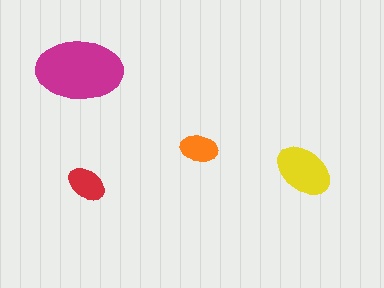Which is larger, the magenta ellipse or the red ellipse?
The magenta one.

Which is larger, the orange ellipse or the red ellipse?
The red one.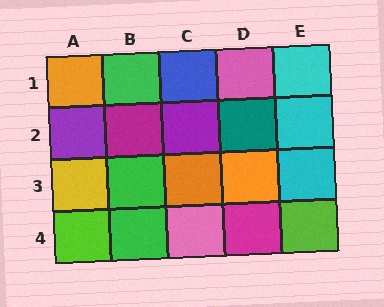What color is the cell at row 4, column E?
Lime.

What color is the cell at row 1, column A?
Orange.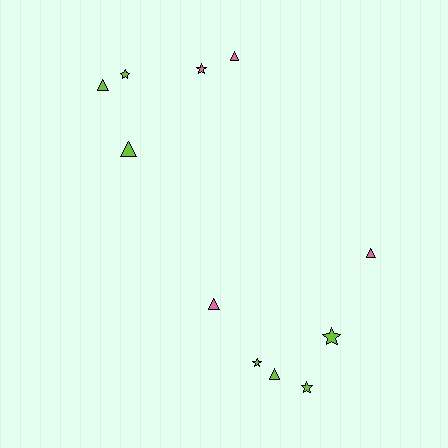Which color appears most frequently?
Lime, with 7 objects.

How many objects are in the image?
There are 11 objects.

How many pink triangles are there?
There are 3 pink triangles.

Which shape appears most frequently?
Triangle, with 6 objects.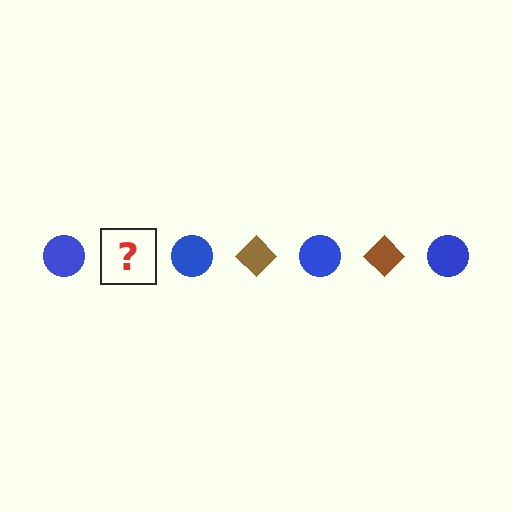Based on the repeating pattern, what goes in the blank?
The blank should be a brown diamond.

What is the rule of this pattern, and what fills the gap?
The rule is that the pattern alternates between blue circle and brown diamond. The gap should be filled with a brown diamond.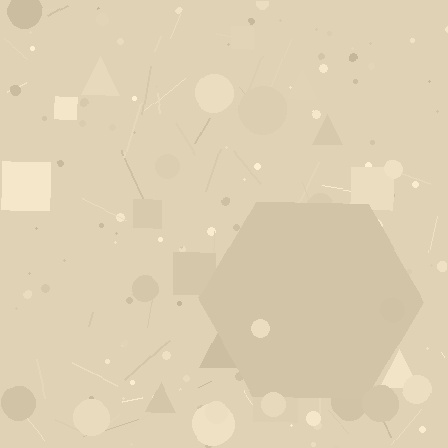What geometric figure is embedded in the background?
A hexagon is embedded in the background.